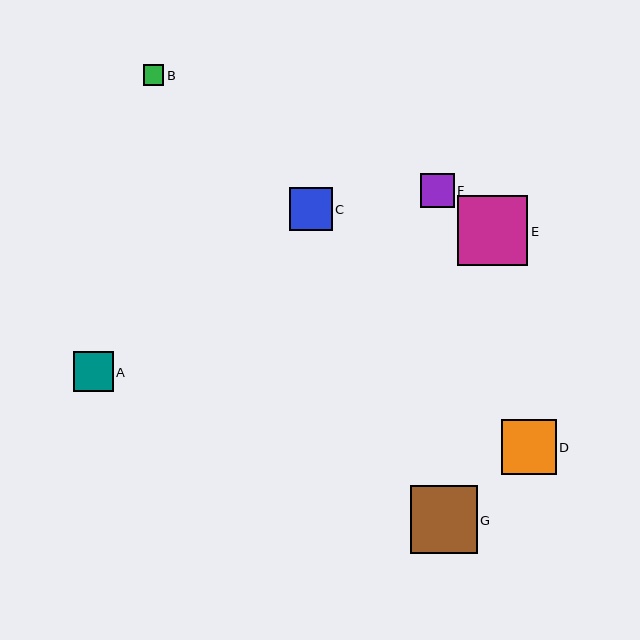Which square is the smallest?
Square B is the smallest with a size of approximately 20 pixels.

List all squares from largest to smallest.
From largest to smallest: E, G, D, C, A, F, B.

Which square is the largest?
Square E is the largest with a size of approximately 70 pixels.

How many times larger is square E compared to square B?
Square E is approximately 3.4 times the size of square B.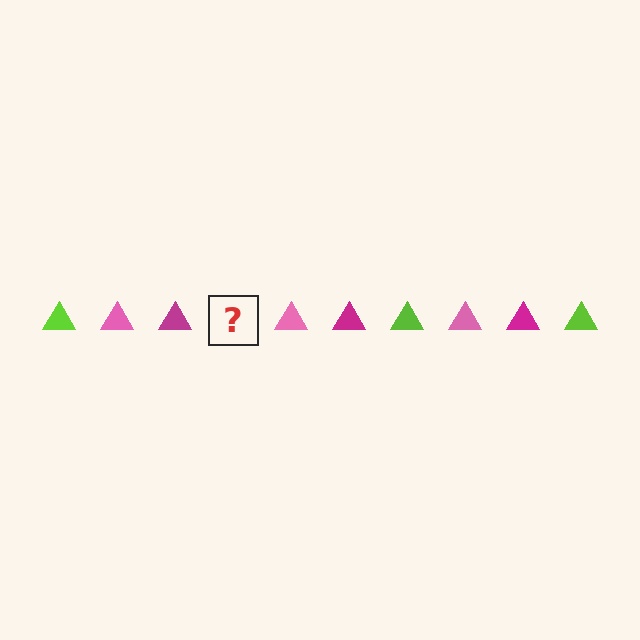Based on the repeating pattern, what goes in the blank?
The blank should be a lime triangle.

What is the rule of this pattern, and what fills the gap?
The rule is that the pattern cycles through lime, pink, magenta triangles. The gap should be filled with a lime triangle.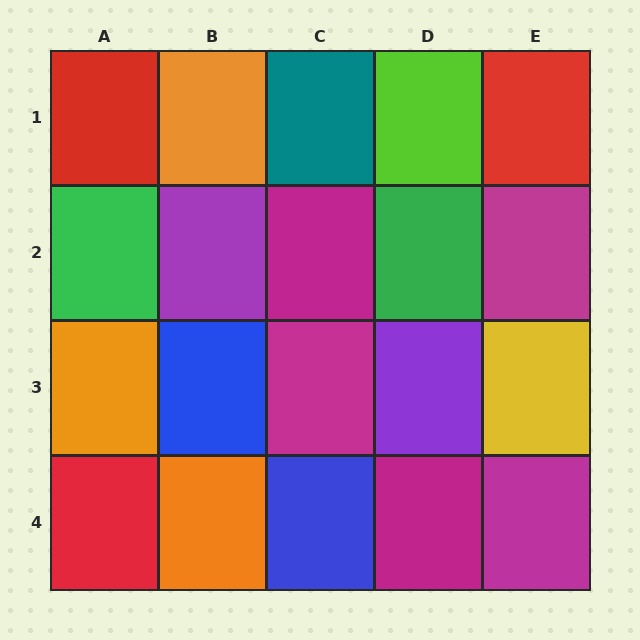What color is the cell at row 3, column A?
Orange.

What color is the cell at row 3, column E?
Yellow.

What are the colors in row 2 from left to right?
Green, purple, magenta, green, magenta.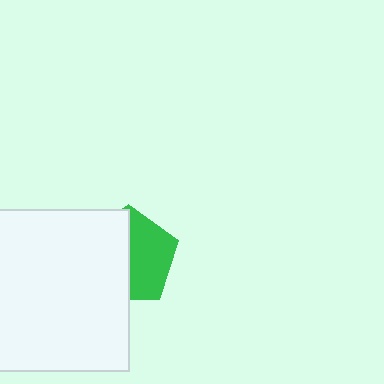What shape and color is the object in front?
The object in front is a white square.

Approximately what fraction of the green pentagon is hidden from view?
Roughly 51% of the green pentagon is hidden behind the white square.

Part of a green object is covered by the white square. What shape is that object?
It is a pentagon.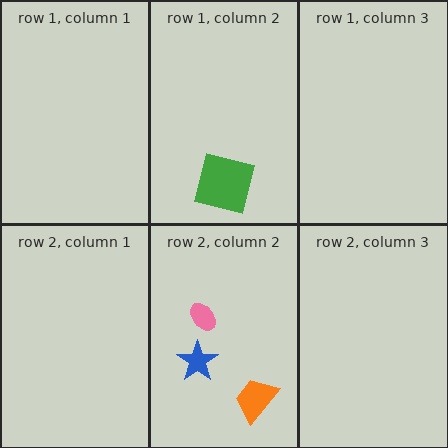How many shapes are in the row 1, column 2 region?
1.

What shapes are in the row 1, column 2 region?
The green square.